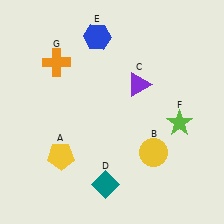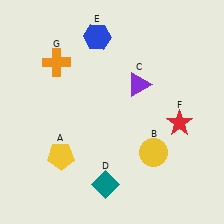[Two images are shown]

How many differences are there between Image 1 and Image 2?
There is 1 difference between the two images.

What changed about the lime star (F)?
In Image 1, F is lime. In Image 2, it changed to red.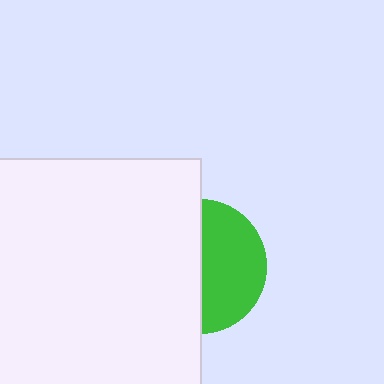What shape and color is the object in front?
The object in front is a white rectangle.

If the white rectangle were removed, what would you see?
You would see the complete green circle.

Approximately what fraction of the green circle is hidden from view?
Roughly 51% of the green circle is hidden behind the white rectangle.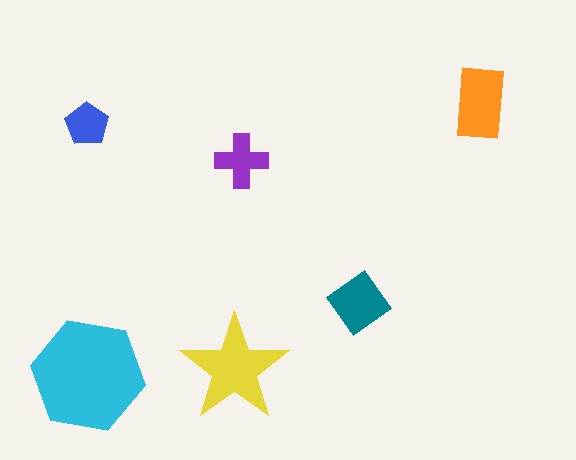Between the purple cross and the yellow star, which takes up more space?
The yellow star.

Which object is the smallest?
The blue pentagon.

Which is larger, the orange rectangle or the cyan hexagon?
The cyan hexagon.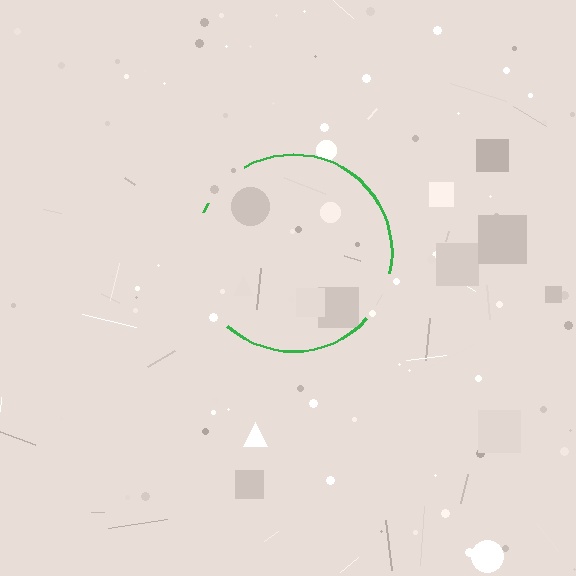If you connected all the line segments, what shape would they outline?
They would outline a circle.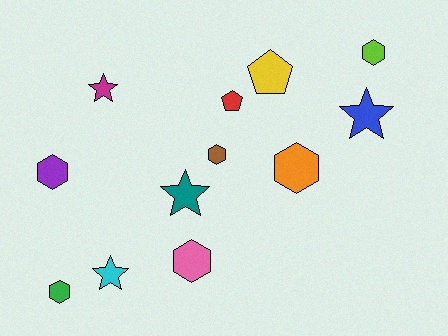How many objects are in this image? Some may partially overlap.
There are 12 objects.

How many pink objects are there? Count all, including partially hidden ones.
There is 1 pink object.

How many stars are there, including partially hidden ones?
There are 4 stars.